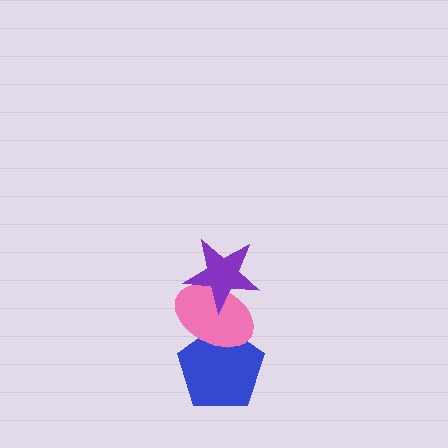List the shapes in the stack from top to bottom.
From top to bottom: the purple star, the pink ellipse, the blue pentagon.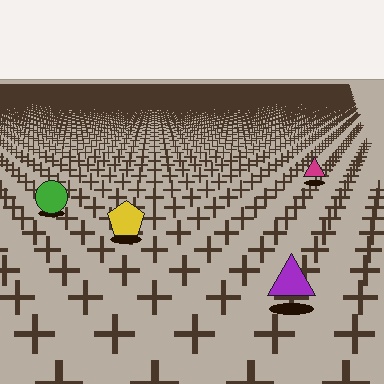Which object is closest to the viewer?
The purple triangle is closest. The texture marks near it are larger and more spread out.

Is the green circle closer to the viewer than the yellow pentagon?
No. The yellow pentagon is closer — you can tell from the texture gradient: the ground texture is coarser near it.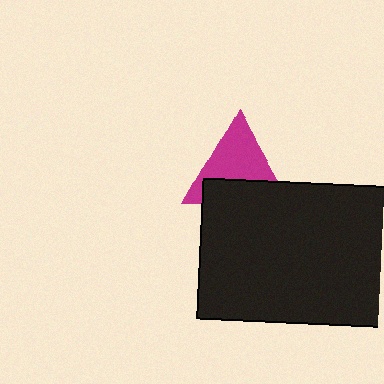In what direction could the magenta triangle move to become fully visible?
The magenta triangle could move up. That would shift it out from behind the black rectangle entirely.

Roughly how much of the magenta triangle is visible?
About half of it is visible (roughly 60%).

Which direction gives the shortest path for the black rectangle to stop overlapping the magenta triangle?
Moving down gives the shortest separation.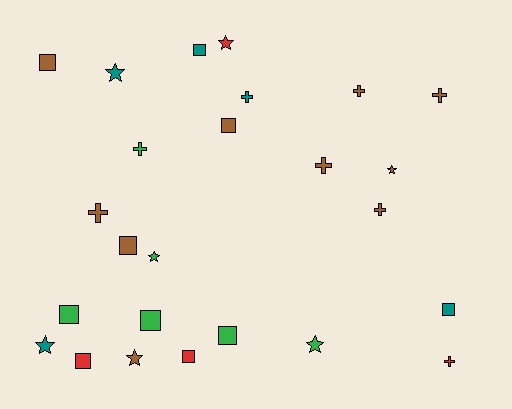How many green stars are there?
There are 2 green stars.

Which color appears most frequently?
Brown, with 10 objects.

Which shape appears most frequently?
Square, with 10 objects.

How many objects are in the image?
There are 25 objects.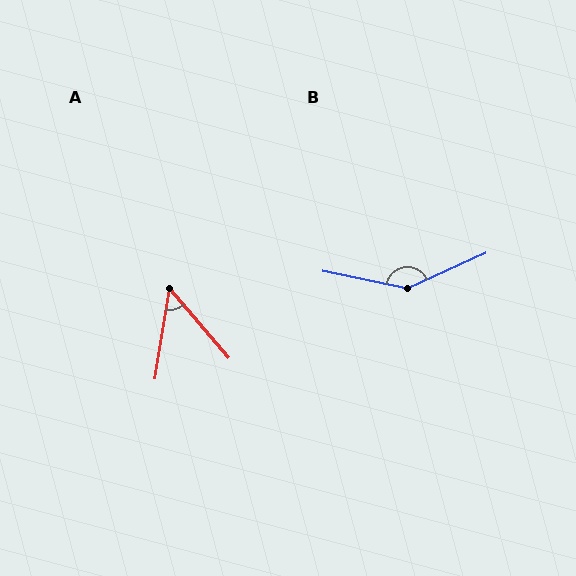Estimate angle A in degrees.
Approximately 50 degrees.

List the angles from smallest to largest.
A (50°), B (144°).